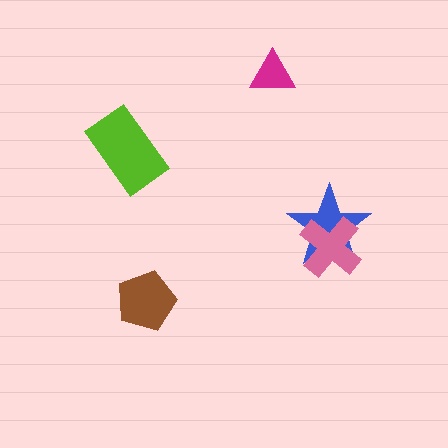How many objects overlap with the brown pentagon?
0 objects overlap with the brown pentagon.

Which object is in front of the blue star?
The pink cross is in front of the blue star.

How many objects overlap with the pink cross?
1 object overlaps with the pink cross.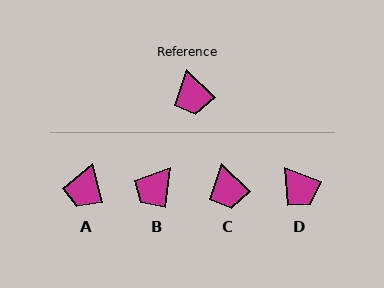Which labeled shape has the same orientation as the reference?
C.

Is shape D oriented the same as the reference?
No, it is off by about 23 degrees.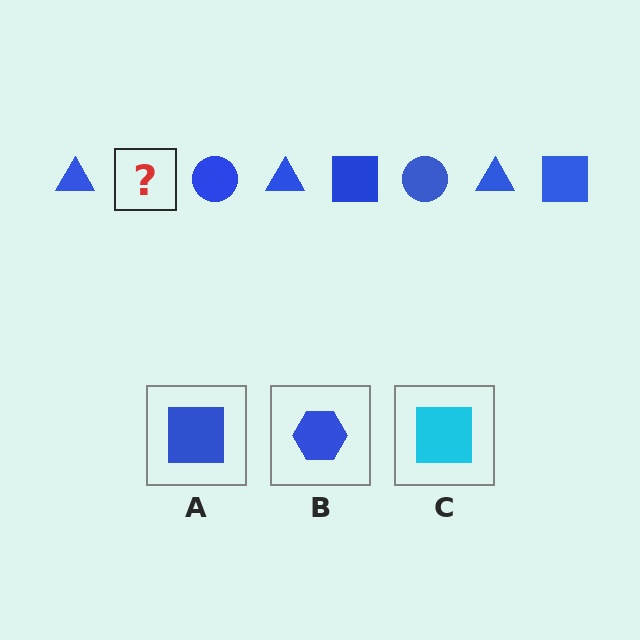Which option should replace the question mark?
Option A.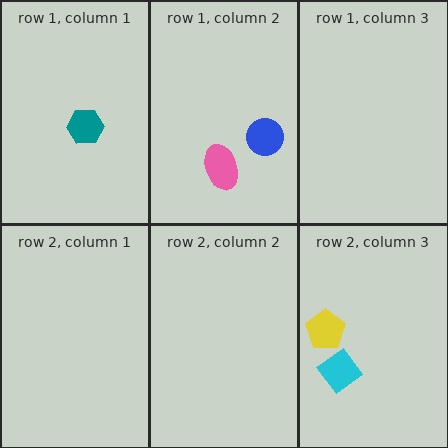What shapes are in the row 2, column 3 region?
The yellow pentagon, the cyan diamond.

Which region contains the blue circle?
The row 1, column 2 region.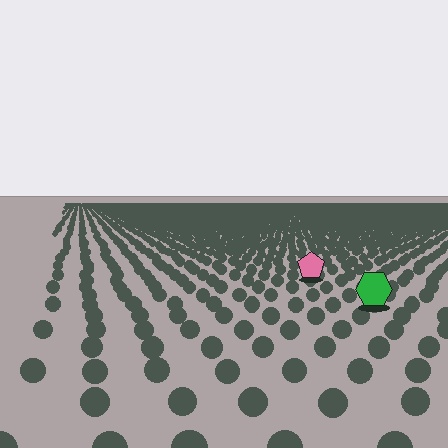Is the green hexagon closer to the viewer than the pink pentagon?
Yes. The green hexagon is closer — you can tell from the texture gradient: the ground texture is coarser near it.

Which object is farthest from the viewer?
The pink pentagon is farthest from the viewer. It appears smaller and the ground texture around it is denser.